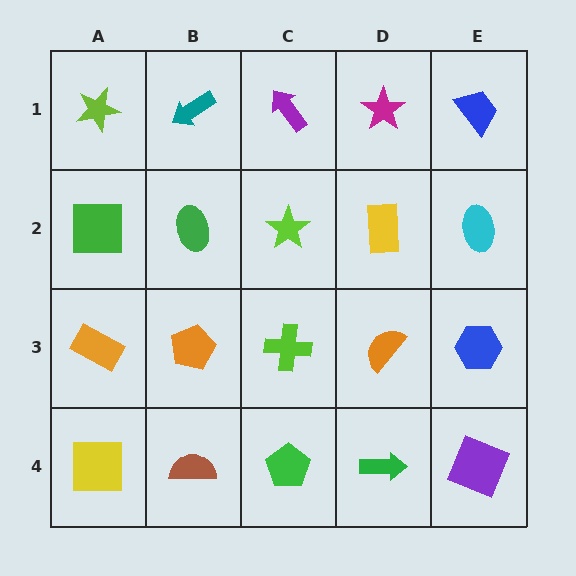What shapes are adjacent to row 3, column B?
A green ellipse (row 2, column B), a brown semicircle (row 4, column B), an orange rectangle (row 3, column A), a lime cross (row 3, column C).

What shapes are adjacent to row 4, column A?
An orange rectangle (row 3, column A), a brown semicircle (row 4, column B).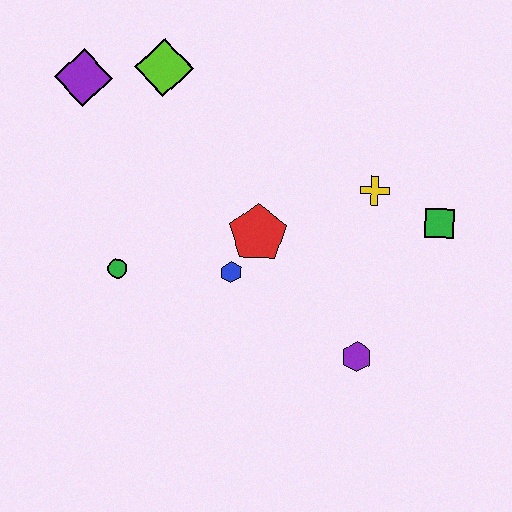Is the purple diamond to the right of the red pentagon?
No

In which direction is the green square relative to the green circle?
The green square is to the right of the green circle.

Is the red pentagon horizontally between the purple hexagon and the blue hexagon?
Yes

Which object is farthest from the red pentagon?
The purple diamond is farthest from the red pentagon.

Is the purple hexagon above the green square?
No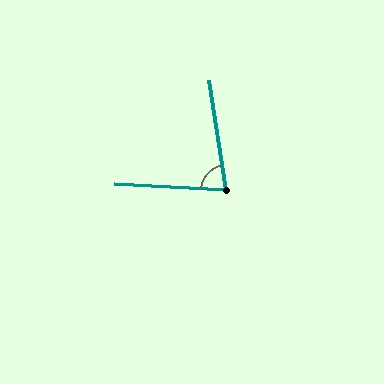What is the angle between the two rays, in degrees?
Approximately 78 degrees.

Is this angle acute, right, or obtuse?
It is acute.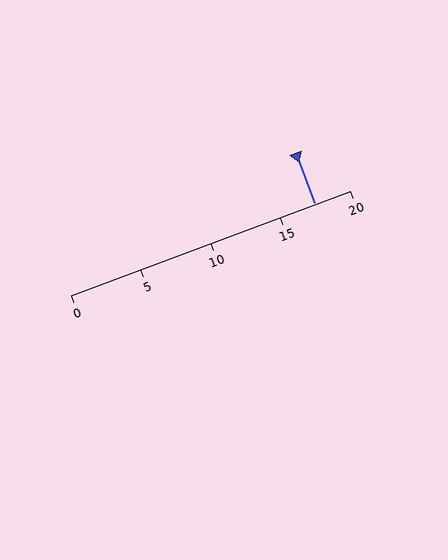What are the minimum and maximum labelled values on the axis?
The axis runs from 0 to 20.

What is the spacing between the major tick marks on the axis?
The major ticks are spaced 5 apart.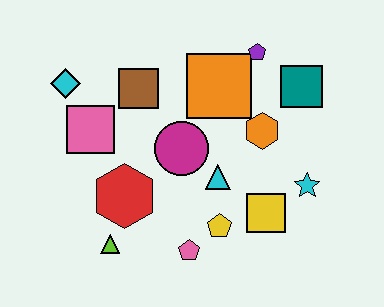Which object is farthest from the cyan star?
The cyan diamond is farthest from the cyan star.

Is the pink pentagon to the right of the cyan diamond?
Yes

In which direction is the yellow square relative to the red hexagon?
The yellow square is to the right of the red hexagon.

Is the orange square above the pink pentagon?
Yes